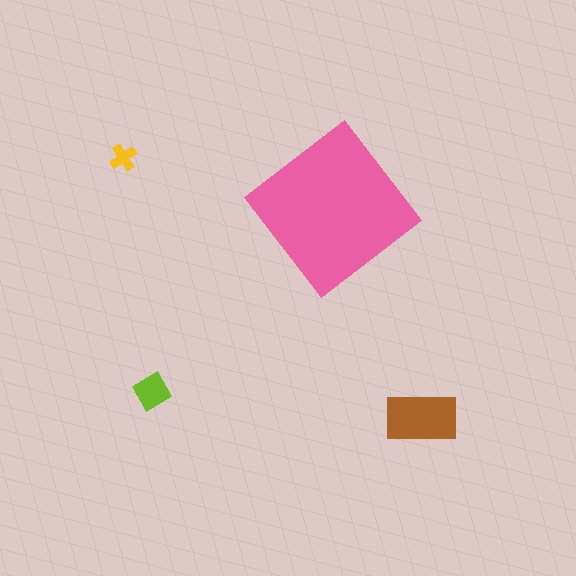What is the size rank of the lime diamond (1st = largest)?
3rd.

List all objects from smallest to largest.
The yellow cross, the lime diamond, the brown rectangle, the pink diamond.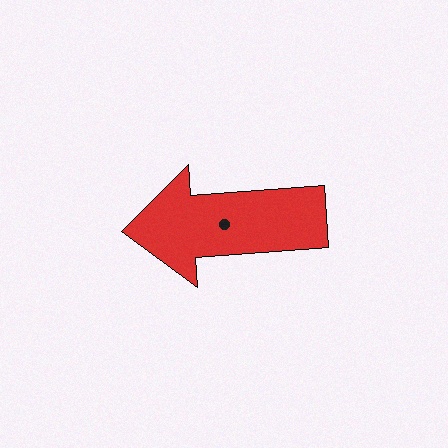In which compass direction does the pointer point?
West.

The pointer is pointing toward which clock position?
Roughly 9 o'clock.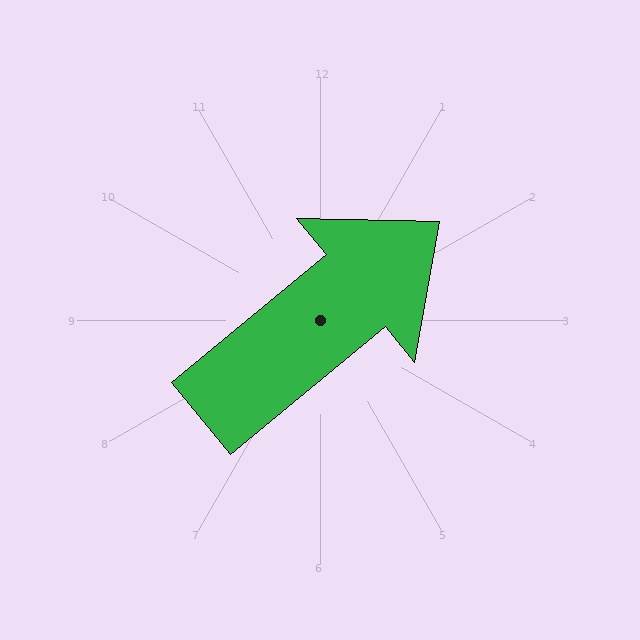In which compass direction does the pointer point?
Northeast.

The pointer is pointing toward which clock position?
Roughly 2 o'clock.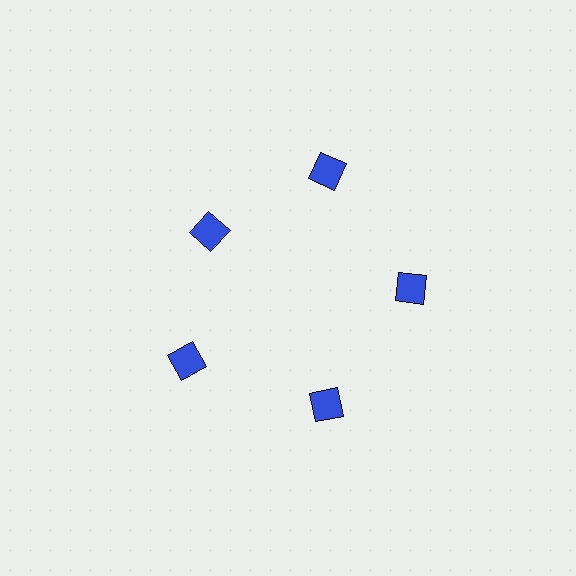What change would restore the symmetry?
The symmetry would be restored by moving it outward, back onto the ring so that all 5 squares sit at equal angles and equal distance from the center.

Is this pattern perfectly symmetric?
No. The 5 blue squares are arranged in a ring, but one element near the 10 o'clock position is pulled inward toward the center, breaking the 5-fold rotational symmetry.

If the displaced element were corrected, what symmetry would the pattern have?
It would have 5-fold rotational symmetry — the pattern would map onto itself every 72 degrees.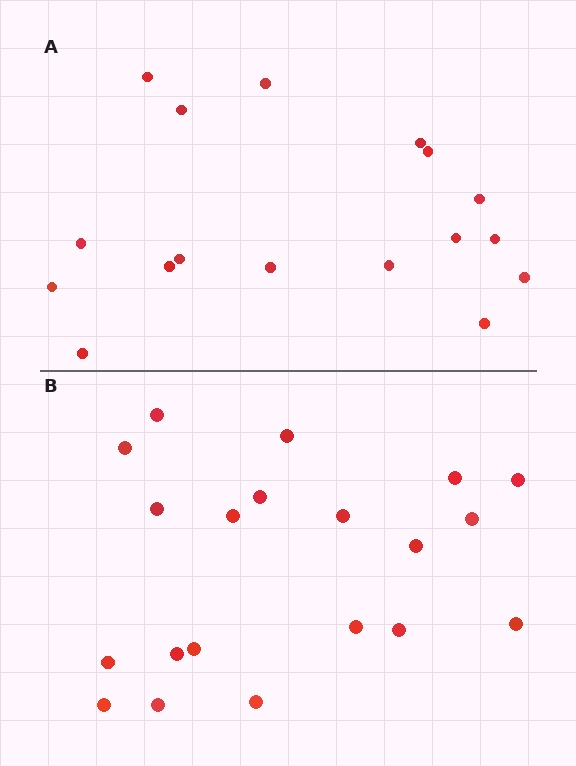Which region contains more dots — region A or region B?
Region B (the bottom region) has more dots.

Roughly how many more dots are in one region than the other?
Region B has just a few more — roughly 2 or 3 more dots than region A.